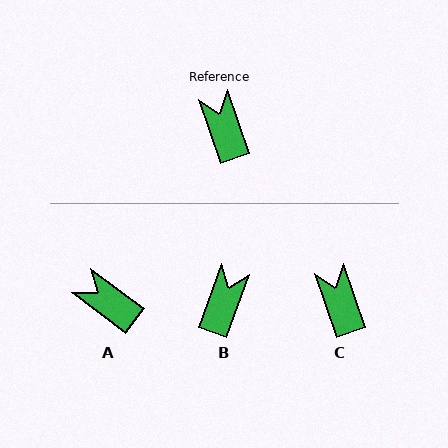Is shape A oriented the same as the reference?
No, it is off by about 34 degrees.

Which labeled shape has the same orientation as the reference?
C.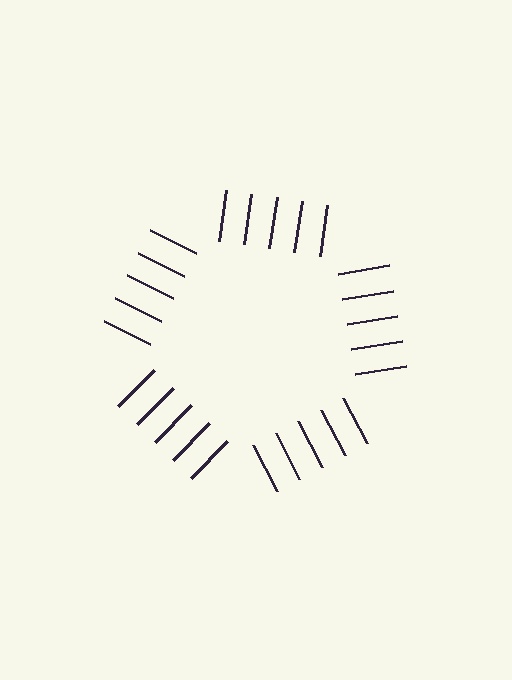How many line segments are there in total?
25 — 5 along each of the 5 edges.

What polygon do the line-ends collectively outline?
An illusory pentagon — the line segments terminate on its edges but no continuous stroke is drawn.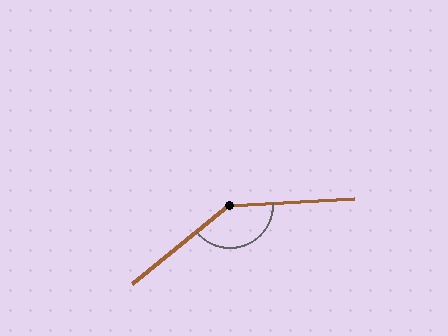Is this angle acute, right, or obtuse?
It is obtuse.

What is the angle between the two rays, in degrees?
Approximately 144 degrees.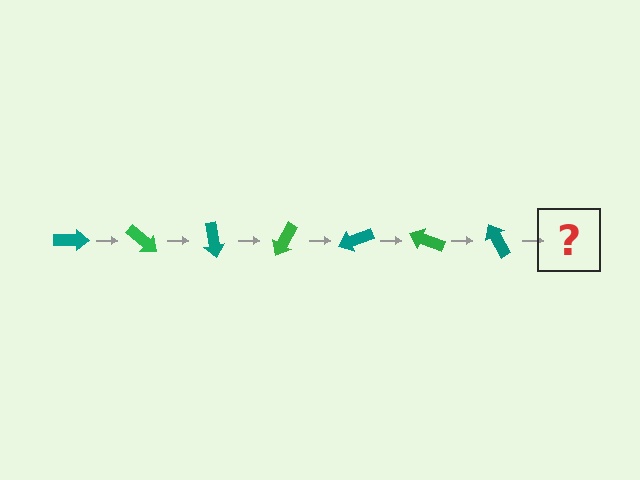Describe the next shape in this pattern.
It should be a green arrow, rotated 280 degrees from the start.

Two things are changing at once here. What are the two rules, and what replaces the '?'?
The two rules are that it rotates 40 degrees each step and the color cycles through teal and green. The '?' should be a green arrow, rotated 280 degrees from the start.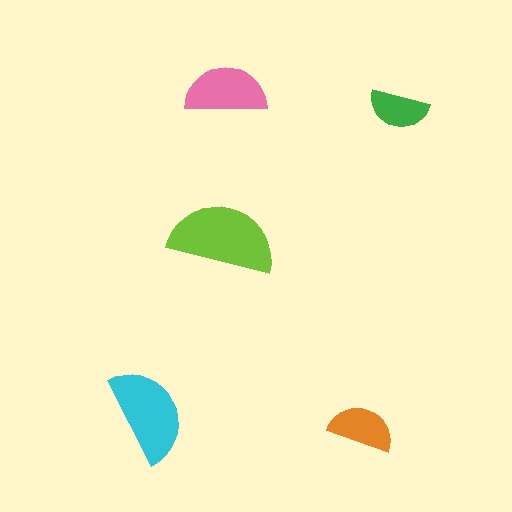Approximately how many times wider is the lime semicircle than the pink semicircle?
About 1.5 times wider.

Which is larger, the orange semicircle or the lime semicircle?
The lime one.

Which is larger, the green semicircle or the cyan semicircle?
The cyan one.